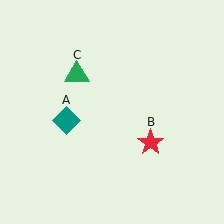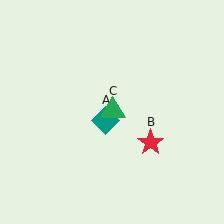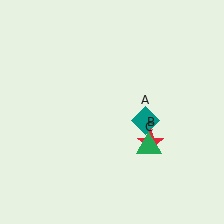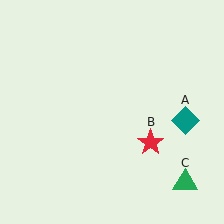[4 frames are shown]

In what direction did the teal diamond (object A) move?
The teal diamond (object A) moved right.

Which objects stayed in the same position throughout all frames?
Red star (object B) remained stationary.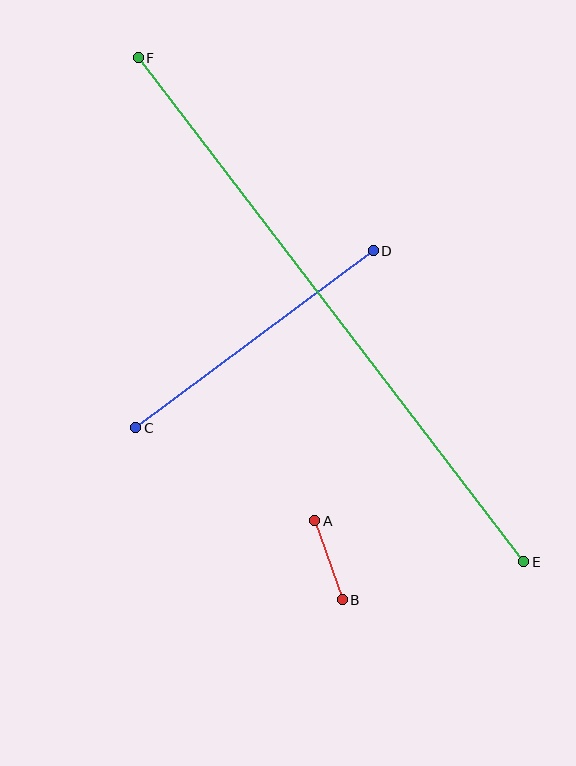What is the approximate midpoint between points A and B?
The midpoint is at approximately (328, 560) pixels.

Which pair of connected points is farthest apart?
Points E and F are farthest apart.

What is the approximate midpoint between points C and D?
The midpoint is at approximately (254, 339) pixels.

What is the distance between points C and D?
The distance is approximately 296 pixels.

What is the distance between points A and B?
The distance is approximately 84 pixels.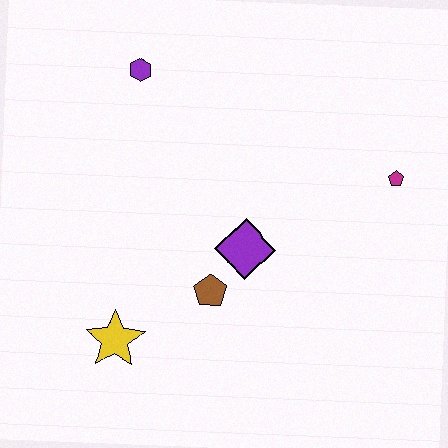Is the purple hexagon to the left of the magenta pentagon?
Yes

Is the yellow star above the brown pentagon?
No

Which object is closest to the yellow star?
The brown pentagon is closest to the yellow star.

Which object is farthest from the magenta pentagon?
The yellow star is farthest from the magenta pentagon.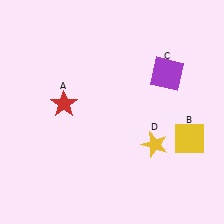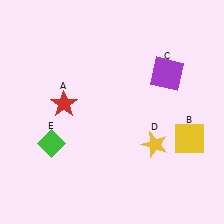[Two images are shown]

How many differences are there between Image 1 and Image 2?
There is 1 difference between the two images.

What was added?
A green diamond (E) was added in Image 2.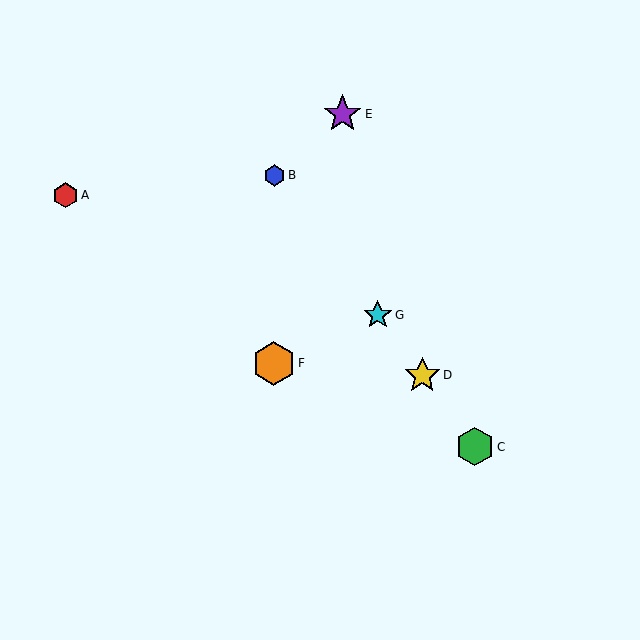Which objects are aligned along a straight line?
Objects B, C, D, G are aligned along a straight line.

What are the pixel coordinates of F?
Object F is at (274, 363).